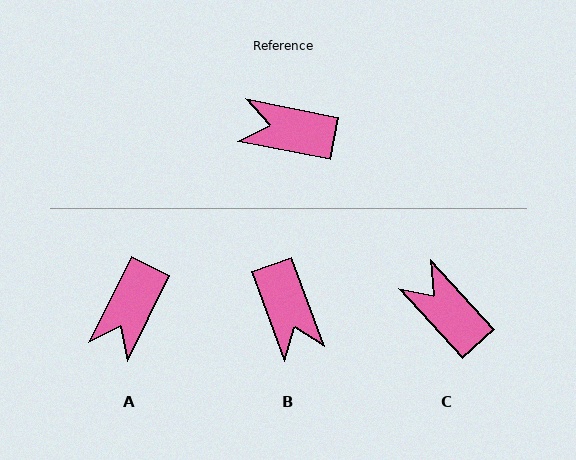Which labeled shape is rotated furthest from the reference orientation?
B, about 121 degrees away.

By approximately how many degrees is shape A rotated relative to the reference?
Approximately 75 degrees counter-clockwise.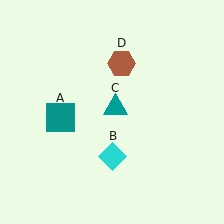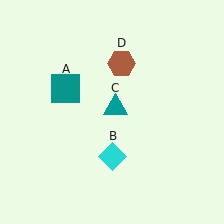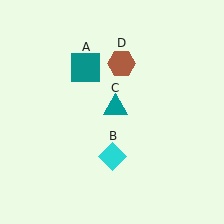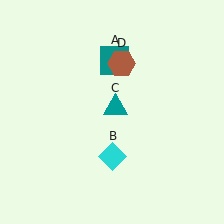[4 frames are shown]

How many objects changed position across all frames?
1 object changed position: teal square (object A).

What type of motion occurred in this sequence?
The teal square (object A) rotated clockwise around the center of the scene.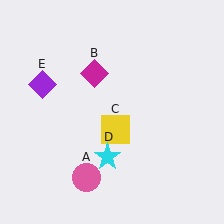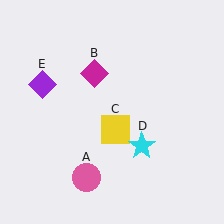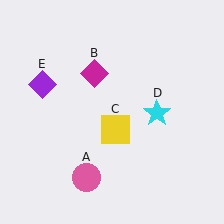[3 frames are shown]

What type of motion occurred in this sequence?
The cyan star (object D) rotated counterclockwise around the center of the scene.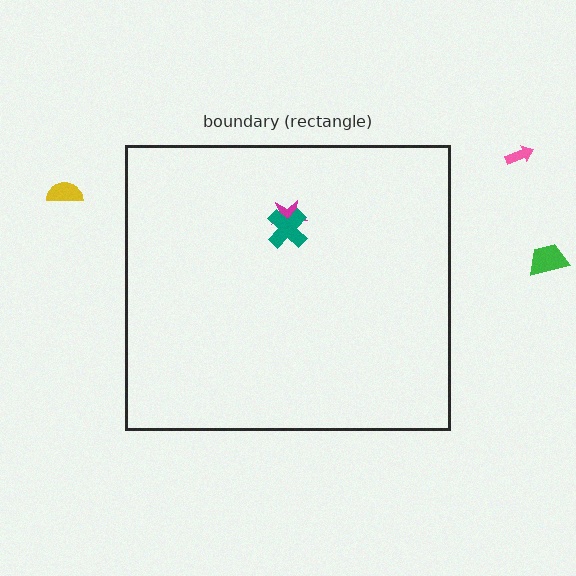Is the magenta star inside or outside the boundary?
Inside.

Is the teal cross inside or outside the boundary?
Inside.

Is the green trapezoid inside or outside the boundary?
Outside.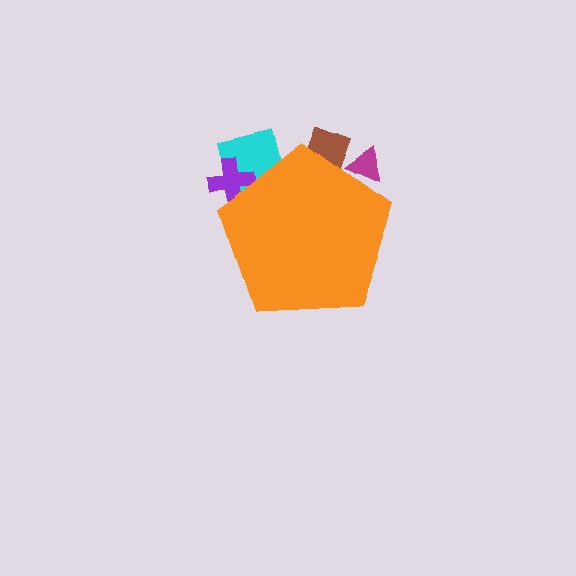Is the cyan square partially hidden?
Yes, the cyan square is partially hidden behind the orange pentagon.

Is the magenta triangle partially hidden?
Yes, the magenta triangle is partially hidden behind the orange pentagon.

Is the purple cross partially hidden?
Yes, the purple cross is partially hidden behind the orange pentagon.